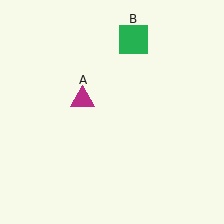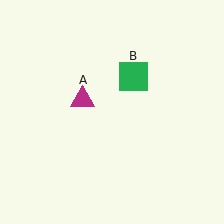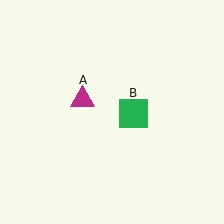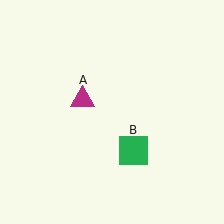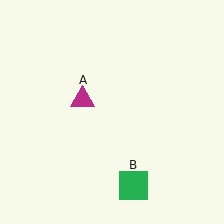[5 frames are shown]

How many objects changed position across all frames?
1 object changed position: green square (object B).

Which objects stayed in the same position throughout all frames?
Magenta triangle (object A) remained stationary.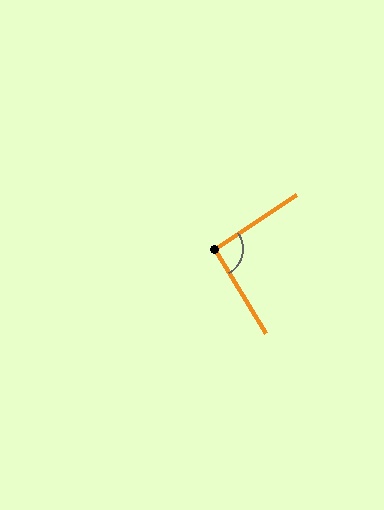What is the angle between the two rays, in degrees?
Approximately 93 degrees.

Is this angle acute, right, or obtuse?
It is approximately a right angle.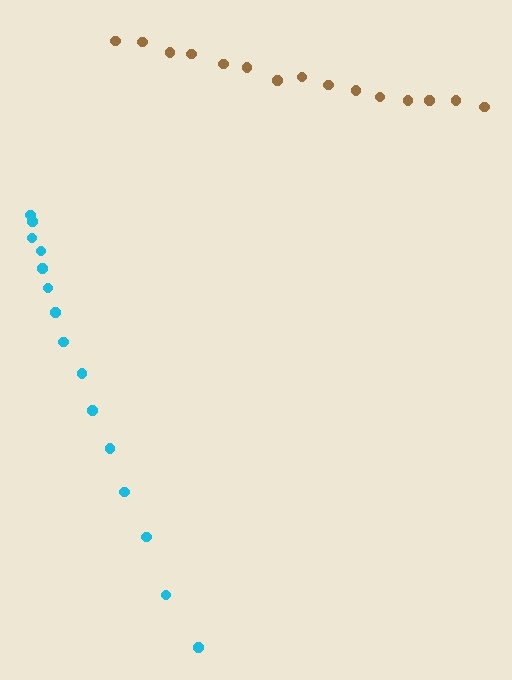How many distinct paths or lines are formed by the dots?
There are 2 distinct paths.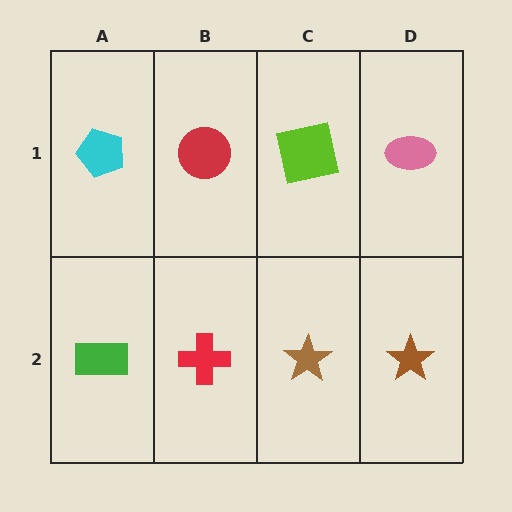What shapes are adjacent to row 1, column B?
A red cross (row 2, column B), a cyan pentagon (row 1, column A), a lime square (row 1, column C).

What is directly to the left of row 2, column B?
A green rectangle.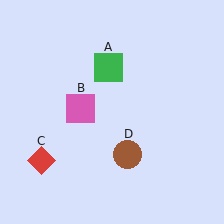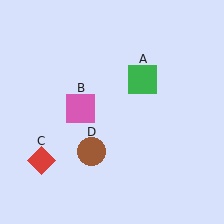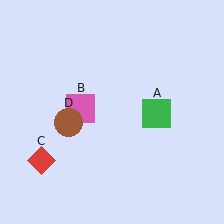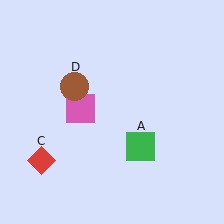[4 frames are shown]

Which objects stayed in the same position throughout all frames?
Pink square (object B) and red diamond (object C) remained stationary.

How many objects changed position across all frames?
2 objects changed position: green square (object A), brown circle (object D).